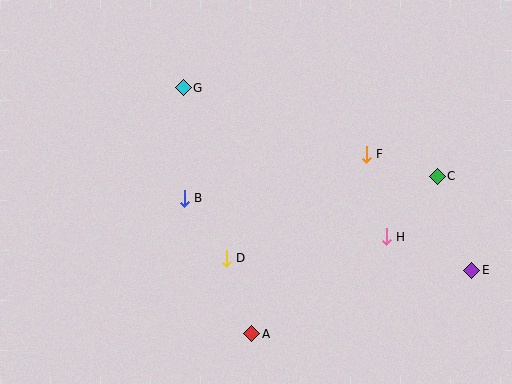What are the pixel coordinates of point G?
Point G is at (183, 88).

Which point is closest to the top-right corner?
Point C is closest to the top-right corner.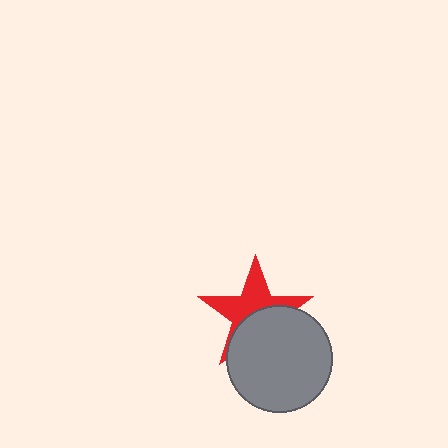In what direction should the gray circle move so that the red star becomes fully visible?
The gray circle should move down. That is the shortest direction to clear the overlap and leave the red star fully visible.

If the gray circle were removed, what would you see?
You would see the complete red star.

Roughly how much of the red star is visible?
About half of it is visible (roughly 53%).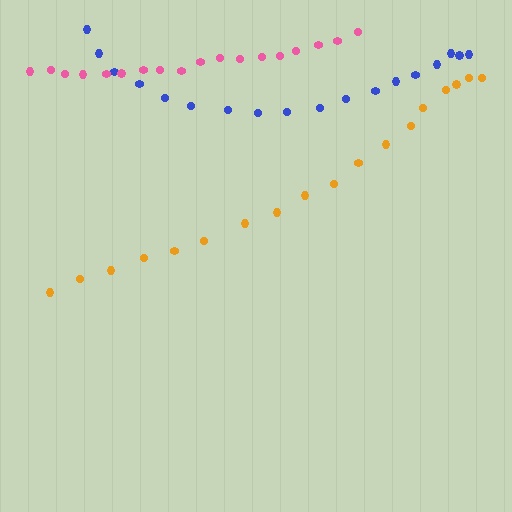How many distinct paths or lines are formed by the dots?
There are 3 distinct paths.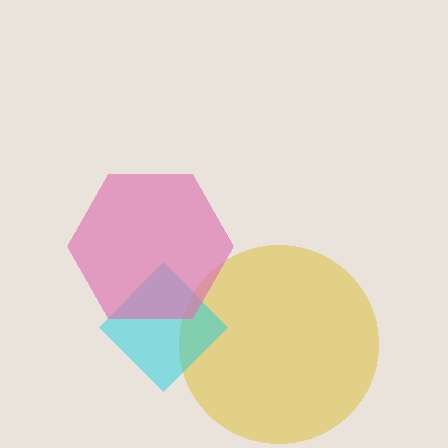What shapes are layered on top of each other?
The layered shapes are: a yellow circle, a cyan diamond, a pink hexagon.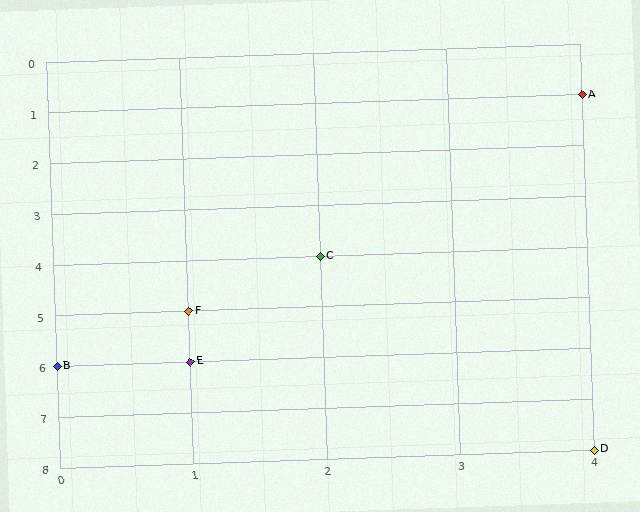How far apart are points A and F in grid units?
Points A and F are 3 columns and 4 rows apart (about 5.0 grid units diagonally).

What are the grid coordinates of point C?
Point C is at grid coordinates (2, 4).